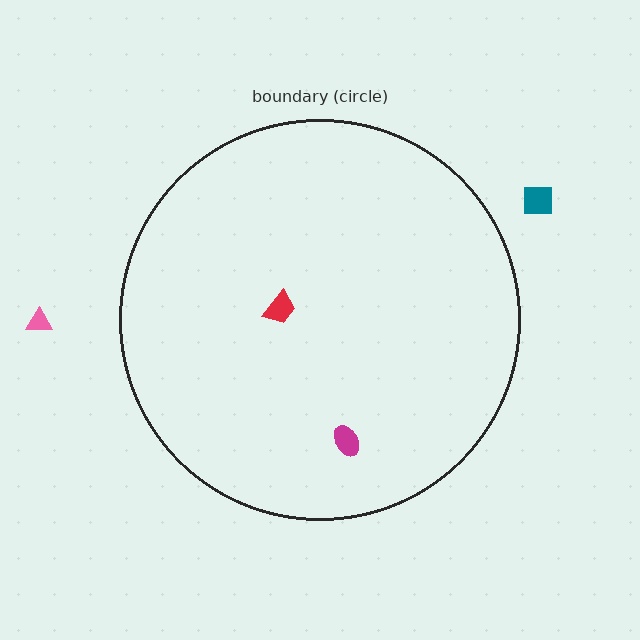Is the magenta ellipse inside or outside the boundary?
Inside.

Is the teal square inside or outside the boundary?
Outside.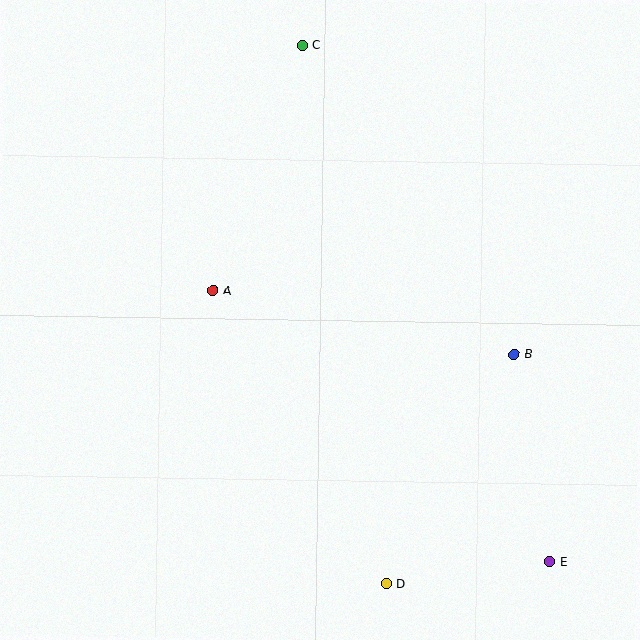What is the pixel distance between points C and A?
The distance between C and A is 261 pixels.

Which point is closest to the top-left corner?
Point C is closest to the top-left corner.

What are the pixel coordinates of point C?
Point C is at (302, 45).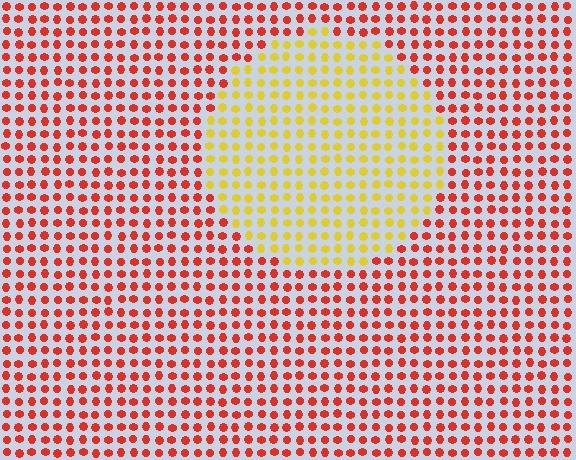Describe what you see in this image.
The image is filled with small red elements in a uniform arrangement. A circle-shaped region is visible where the elements are tinted to a slightly different hue, forming a subtle color boundary.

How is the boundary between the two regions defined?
The boundary is defined purely by a slight shift in hue (about 50 degrees). Spacing, size, and orientation are identical on both sides.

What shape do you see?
I see a circle.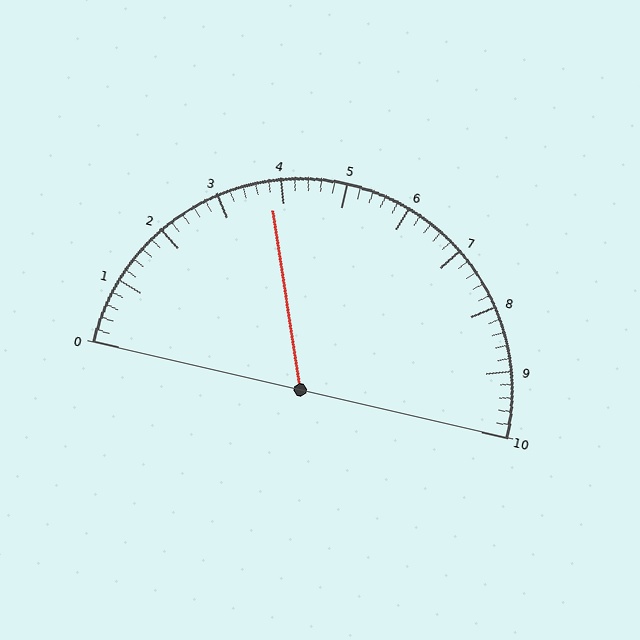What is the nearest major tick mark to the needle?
The nearest major tick mark is 4.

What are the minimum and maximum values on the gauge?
The gauge ranges from 0 to 10.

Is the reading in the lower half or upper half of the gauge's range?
The reading is in the lower half of the range (0 to 10).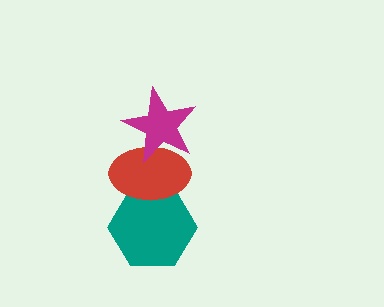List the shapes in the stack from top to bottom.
From top to bottom: the magenta star, the red ellipse, the teal hexagon.